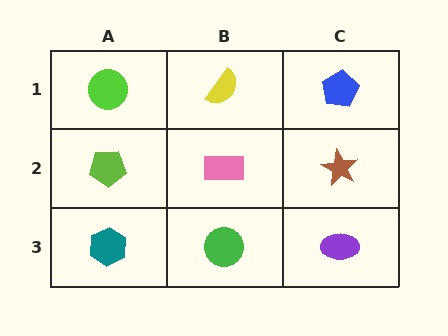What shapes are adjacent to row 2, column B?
A yellow semicircle (row 1, column B), a green circle (row 3, column B), a lime pentagon (row 2, column A), a brown star (row 2, column C).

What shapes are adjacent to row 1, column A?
A lime pentagon (row 2, column A), a yellow semicircle (row 1, column B).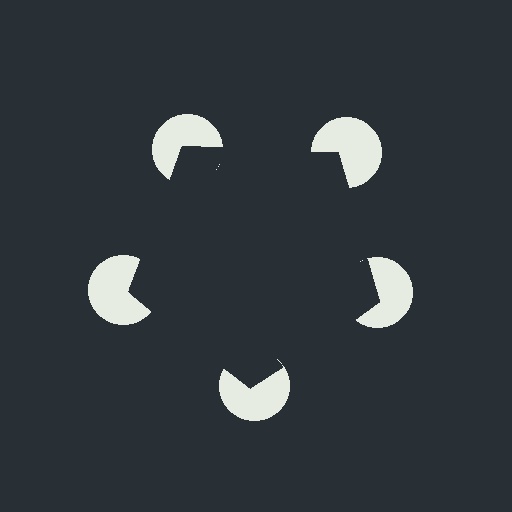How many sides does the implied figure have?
5 sides.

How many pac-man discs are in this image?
There are 5 — one at each vertex of the illusory pentagon.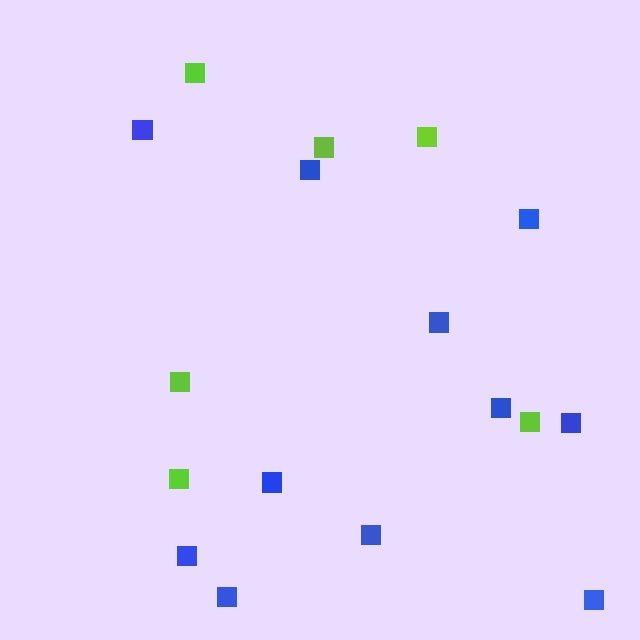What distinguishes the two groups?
There are 2 groups: one group of blue squares (11) and one group of lime squares (6).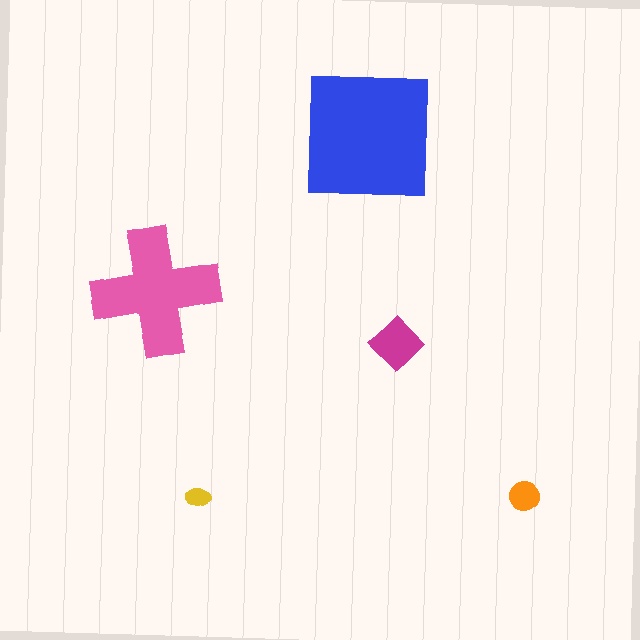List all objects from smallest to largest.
The yellow ellipse, the orange circle, the magenta diamond, the pink cross, the blue square.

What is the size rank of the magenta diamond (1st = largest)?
3rd.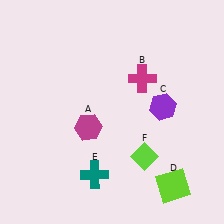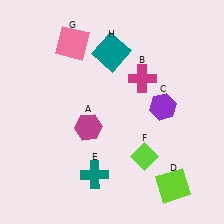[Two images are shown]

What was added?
A pink square (G), a teal square (H) were added in Image 2.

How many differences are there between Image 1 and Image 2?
There are 2 differences between the two images.